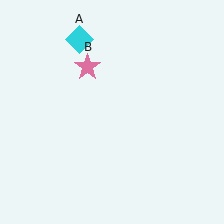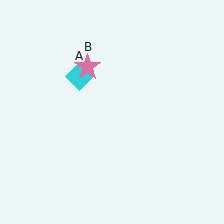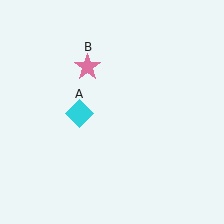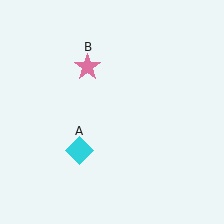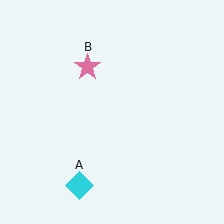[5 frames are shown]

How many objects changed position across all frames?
1 object changed position: cyan diamond (object A).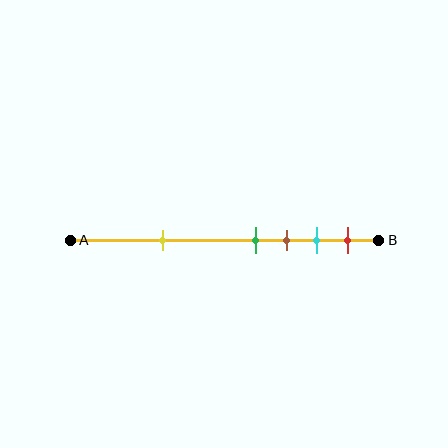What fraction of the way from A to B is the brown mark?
The brown mark is approximately 70% (0.7) of the way from A to B.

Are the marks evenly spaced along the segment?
No, the marks are not evenly spaced.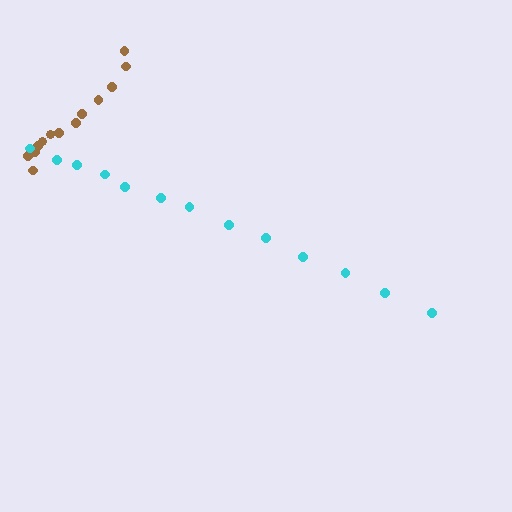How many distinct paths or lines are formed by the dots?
There are 2 distinct paths.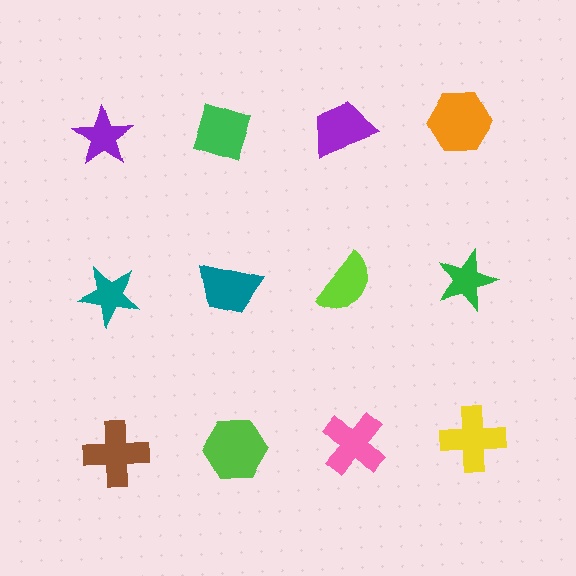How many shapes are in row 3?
4 shapes.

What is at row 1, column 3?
A purple trapezoid.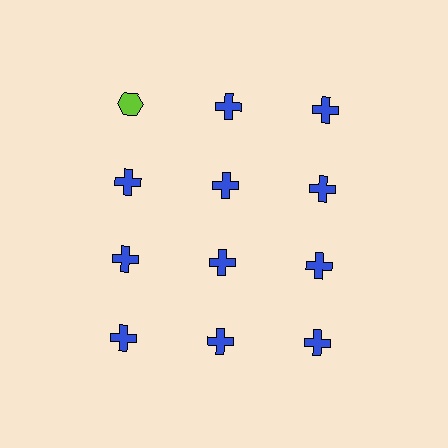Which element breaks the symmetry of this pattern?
The lime hexagon in the top row, leftmost column breaks the symmetry. All other shapes are blue crosses.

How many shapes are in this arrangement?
There are 12 shapes arranged in a grid pattern.